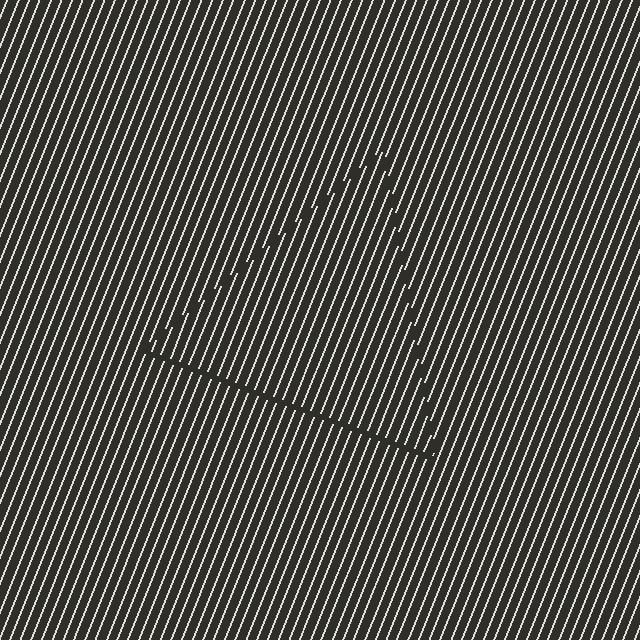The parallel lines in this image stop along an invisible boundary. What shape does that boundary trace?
An illusory triangle. The interior of the shape contains the same grating, shifted by half a period — the contour is defined by the phase discontinuity where line-ends from the inner and outer gratings abut.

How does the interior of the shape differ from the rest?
The interior of the shape contains the same grating, shifted by half a period — the contour is defined by the phase discontinuity where line-ends from the inner and outer gratings abut.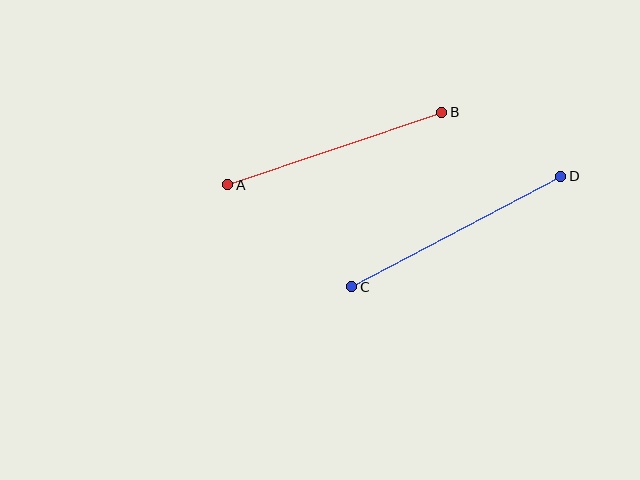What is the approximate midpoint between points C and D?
The midpoint is at approximately (456, 231) pixels.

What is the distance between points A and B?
The distance is approximately 226 pixels.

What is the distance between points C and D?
The distance is approximately 236 pixels.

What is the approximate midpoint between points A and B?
The midpoint is at approximately (335, 149) pixels.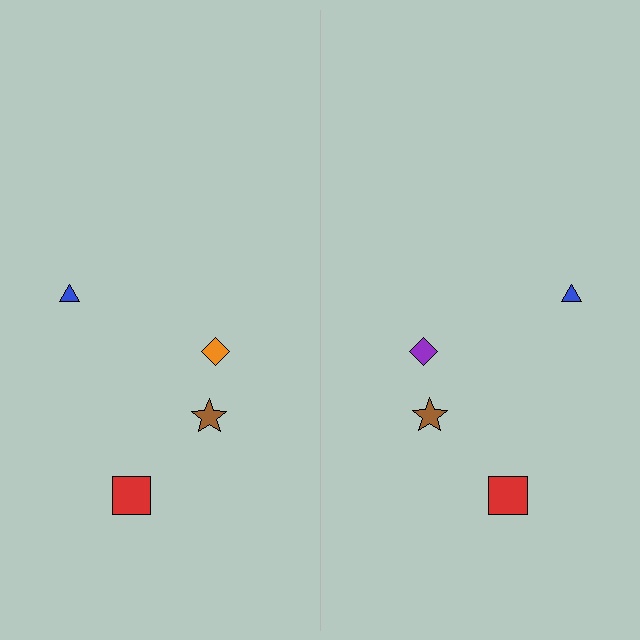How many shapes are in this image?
There are 8 shapes in this image.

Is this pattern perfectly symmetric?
No, the pattern is not perfectly symmetric. The purple diamond on the right side breaks the symmetry — its mirror counterpart is orange.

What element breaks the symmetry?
The purple diamond on the right side breaks the symmetry — its mirror counterpart is orange.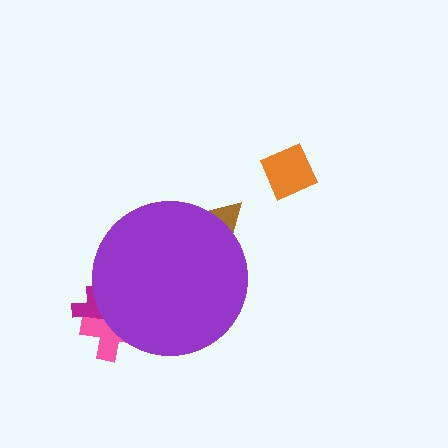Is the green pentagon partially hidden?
Yes, the green pentagon is partially hidden behind the purple circle.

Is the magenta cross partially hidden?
Yes, the magenta cross is partially hidden behind the purple circle.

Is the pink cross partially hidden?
Yes, the pink cross is partially hidden behind the purple circle.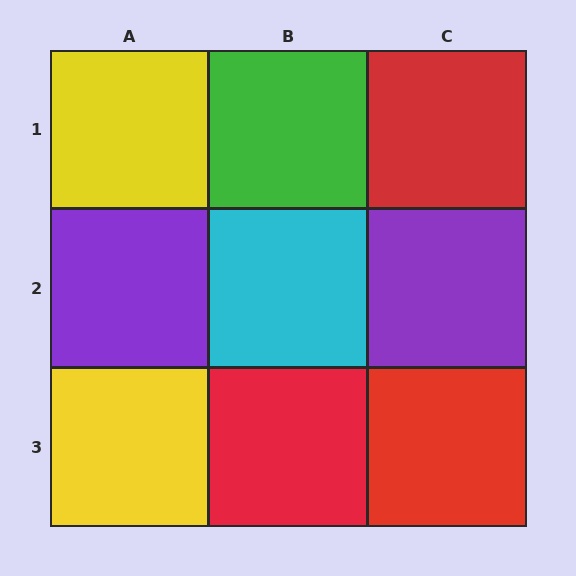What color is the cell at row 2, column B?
Cyan.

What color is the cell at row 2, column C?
Purple.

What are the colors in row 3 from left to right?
Yellow, red, red.